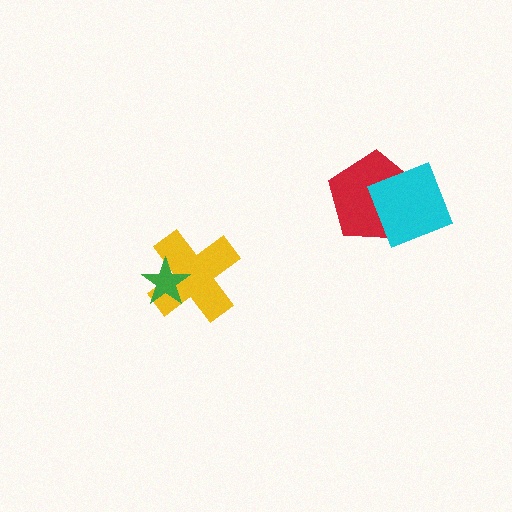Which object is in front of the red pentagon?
The cyan square is in front of the red pentagon.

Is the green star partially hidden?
No, no other shape covers it.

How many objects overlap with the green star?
1 object overlaps with the green star.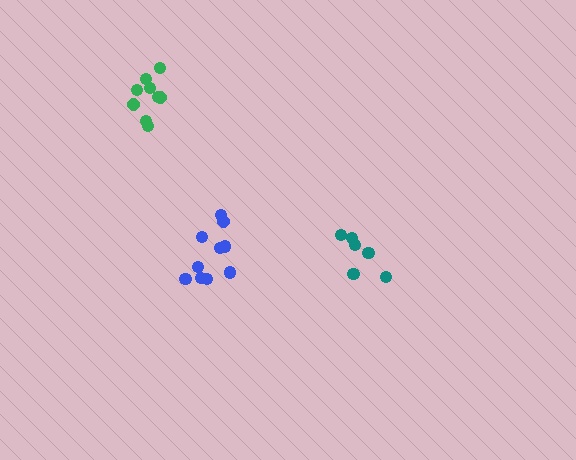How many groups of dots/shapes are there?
There are 3 groups.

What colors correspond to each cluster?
The clusters are colored: green, teal, blue.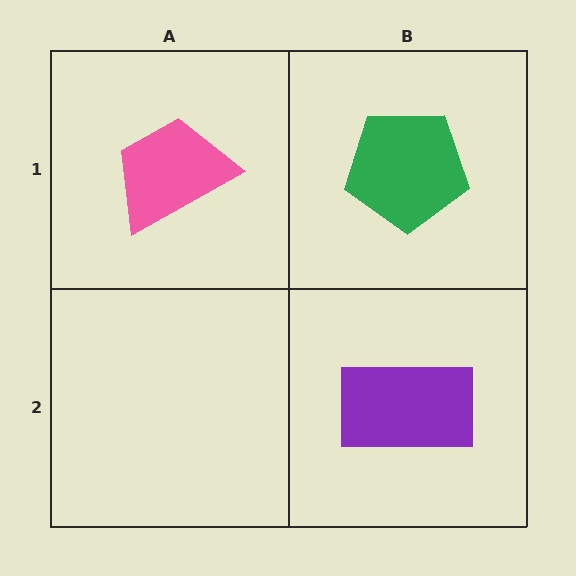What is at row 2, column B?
A purple rectangle.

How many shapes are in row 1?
2 shapes.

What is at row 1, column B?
A green pentagon.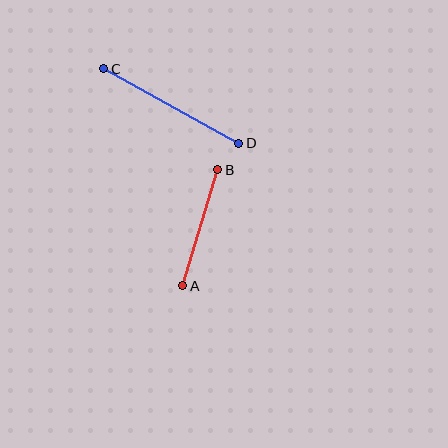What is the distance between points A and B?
The distance is approximately 121 pixels.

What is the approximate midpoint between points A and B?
The midpoint is at approximately (200, 228) pixels.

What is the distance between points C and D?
The distance is approximately 154 pixels.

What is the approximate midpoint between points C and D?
The midpoint is at approximately (171, 106) pixels.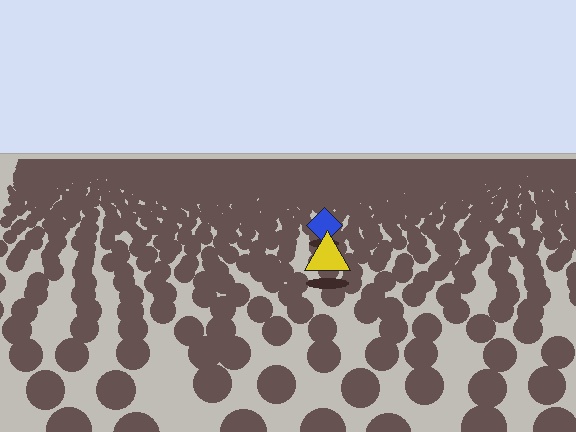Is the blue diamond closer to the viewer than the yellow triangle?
No. The yellow triangle is closer — you can tell from the texture gradient: the ground texture is coarser near it.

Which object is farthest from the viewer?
The blue diamond is farthest from the viewer. It appears smaller and the ground texture around it is denser.